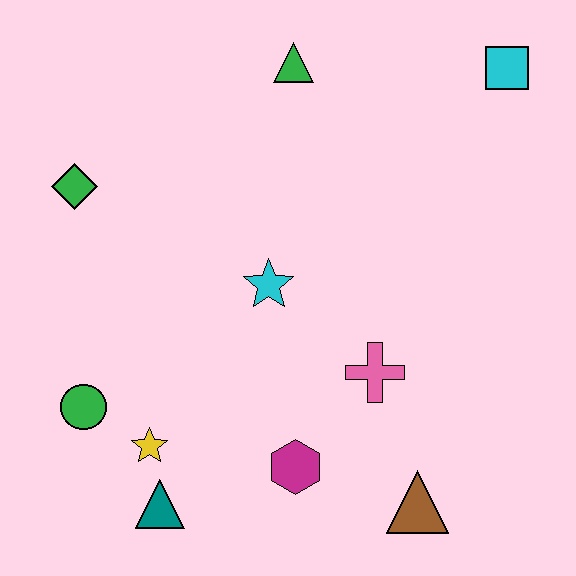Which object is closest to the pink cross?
The magenta hexagon is closest to the pink cross.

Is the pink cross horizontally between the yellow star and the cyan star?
No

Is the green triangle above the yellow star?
Yes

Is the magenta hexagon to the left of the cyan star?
No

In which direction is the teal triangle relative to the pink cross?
The teal triangle is to the left of the pink cross.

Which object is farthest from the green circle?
The cyan square is farthest from the green circle.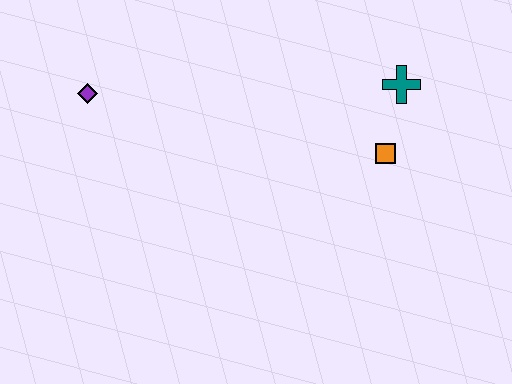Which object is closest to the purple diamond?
The orange square is closest to the purple diamond.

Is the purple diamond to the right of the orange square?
No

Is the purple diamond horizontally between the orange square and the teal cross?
No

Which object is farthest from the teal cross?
The purple diamond is farthest from the teal cross.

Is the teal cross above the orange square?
Yes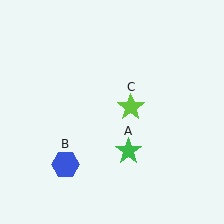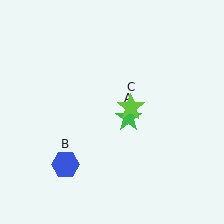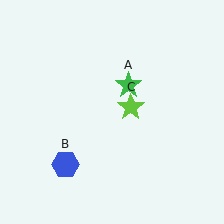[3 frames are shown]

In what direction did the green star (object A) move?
The green star (object A) moved up.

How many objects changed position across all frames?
1 object changed position: green star (object A).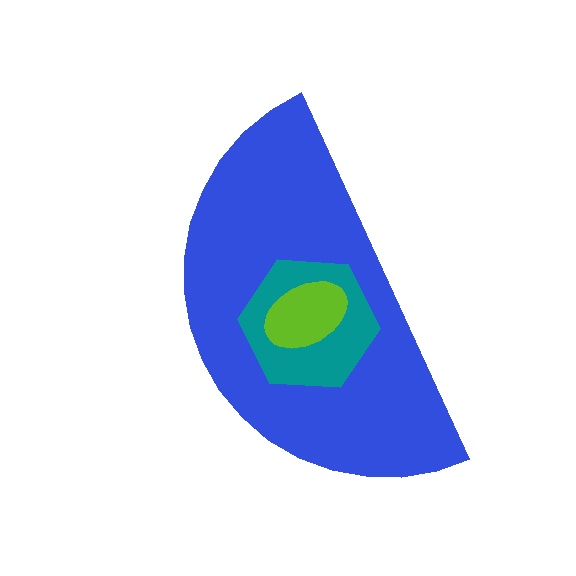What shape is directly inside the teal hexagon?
The lime ellipse.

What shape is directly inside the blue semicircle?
The teal hexagon.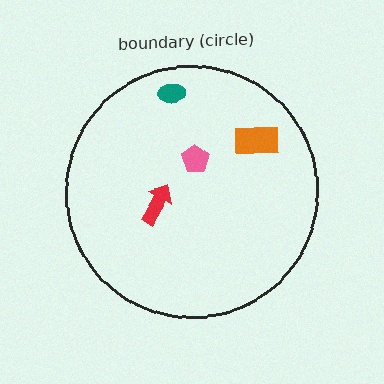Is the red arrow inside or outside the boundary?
Inside.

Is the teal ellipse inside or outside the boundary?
Inside.